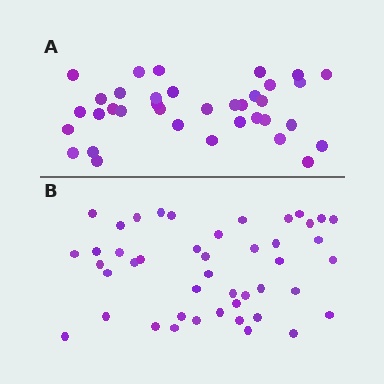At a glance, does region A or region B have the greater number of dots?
Region B (the bottom region) has more dots.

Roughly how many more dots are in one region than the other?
Region B has roughly 8 or so more dots than region A.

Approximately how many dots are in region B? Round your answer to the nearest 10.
About 40 dots. (The exact count is 45, which rounds to 40.)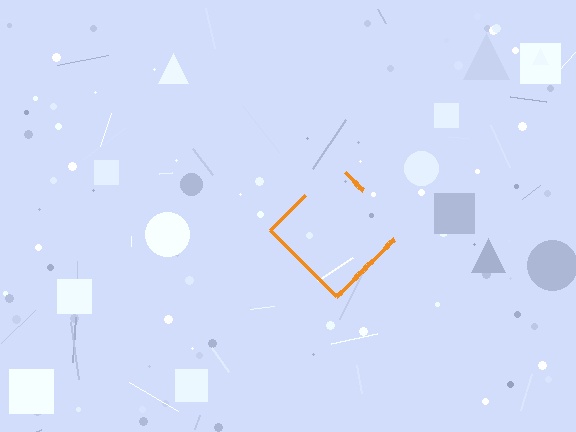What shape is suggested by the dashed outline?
The dashed outline suggests a diamond.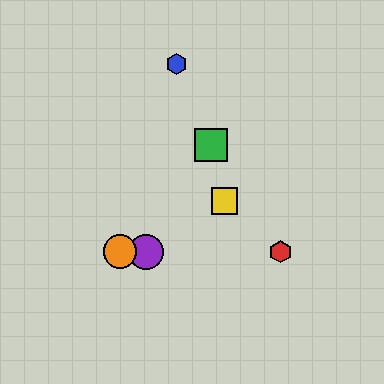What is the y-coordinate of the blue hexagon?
The blue hexagon is at y≈64.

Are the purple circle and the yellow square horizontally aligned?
No, the purple circle is at y≈252 and the yellow square is at y≈201.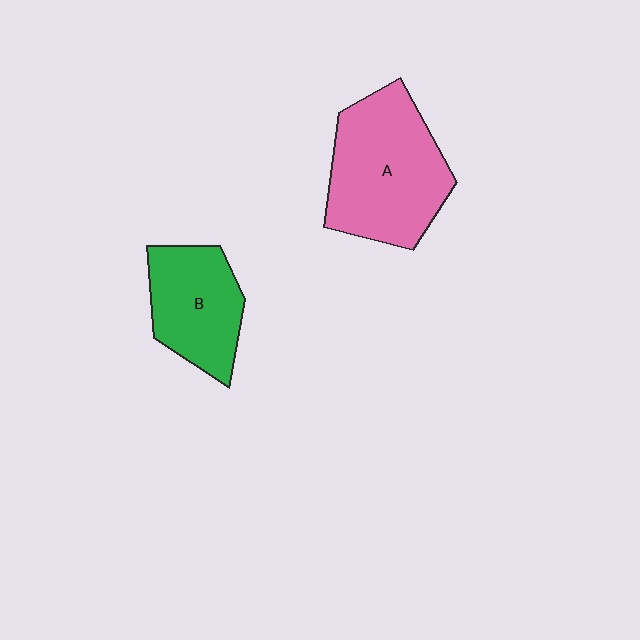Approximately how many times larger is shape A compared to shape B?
Approximately 1.5 times.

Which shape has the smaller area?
Shape B (green).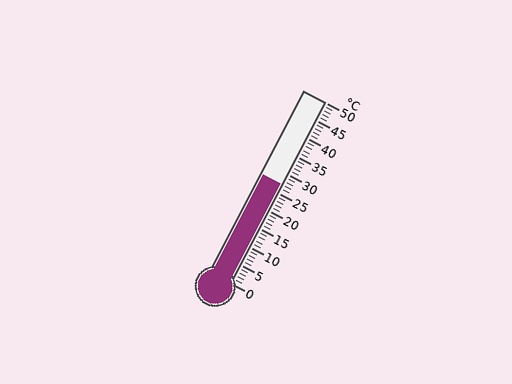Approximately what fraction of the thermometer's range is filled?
The thermometer is filled to approximately 55% of its range.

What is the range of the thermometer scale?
The thermometer scale ranges from 0°C to 50°C.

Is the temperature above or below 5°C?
The temperature is above 5°C.